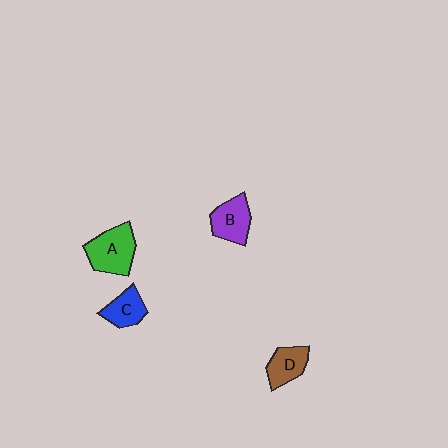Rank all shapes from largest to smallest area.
From largest to smallest: A (green), B (purple), D (brown), C (blue).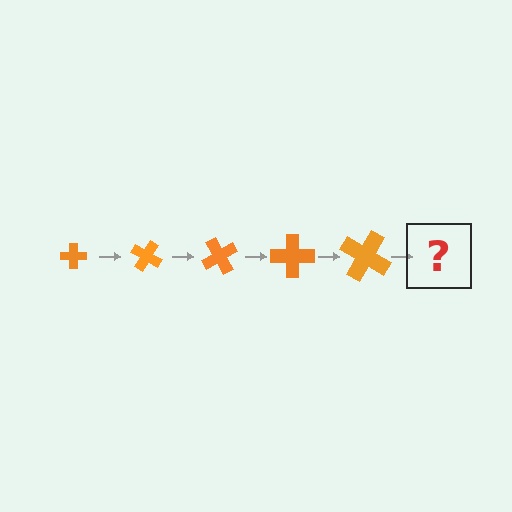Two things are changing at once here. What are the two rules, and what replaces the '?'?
The two rules are that the cross grows larger each step and it rotates 30 degrees each step. The '?' should be a cross, larger than the previous one and rotated 150 degrees from the start.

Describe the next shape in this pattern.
It should be a cross, larger than the previous one and rotated 150 degrees from the start.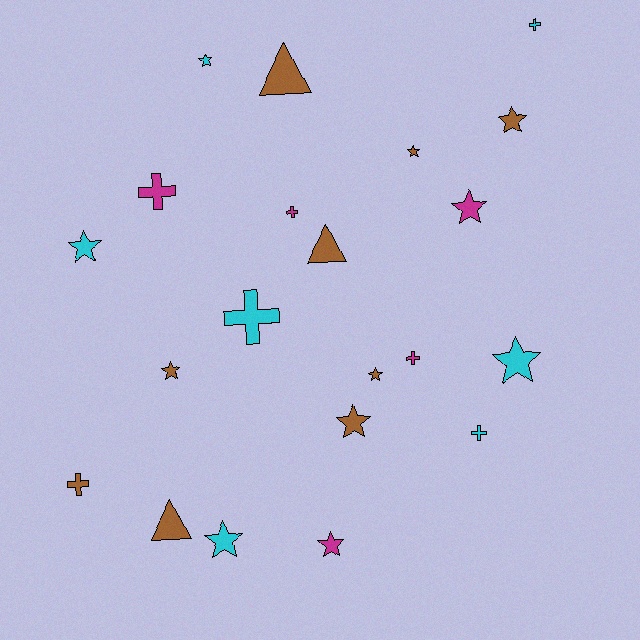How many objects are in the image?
There are 21 objects.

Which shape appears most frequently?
Star, with 11 objects.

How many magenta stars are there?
There are 2 magenta stars.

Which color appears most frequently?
Brown, with 9 objects.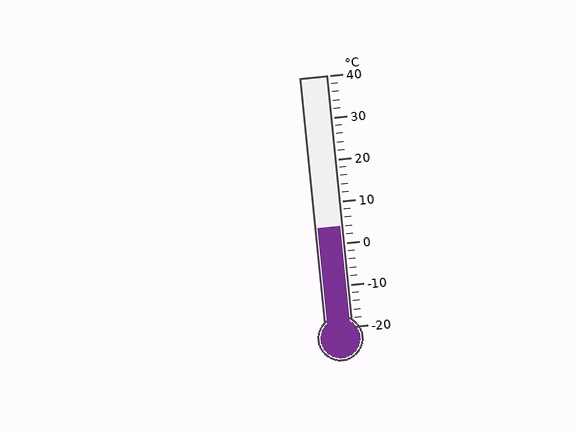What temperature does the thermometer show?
The thermometer shows approximately 4°C.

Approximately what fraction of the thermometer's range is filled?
The thermometer is filled to approximately 40% of its range.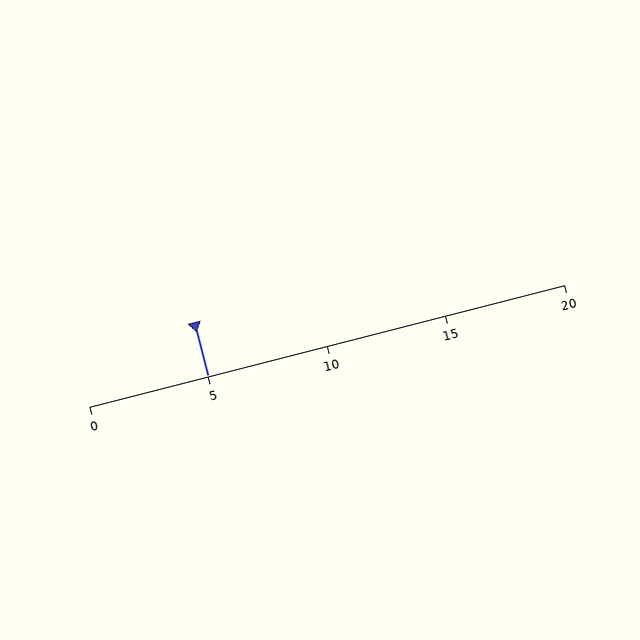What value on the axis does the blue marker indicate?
The marker indicates approximately 5.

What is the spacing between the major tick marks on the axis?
The major ticks are spaced 5 apart.